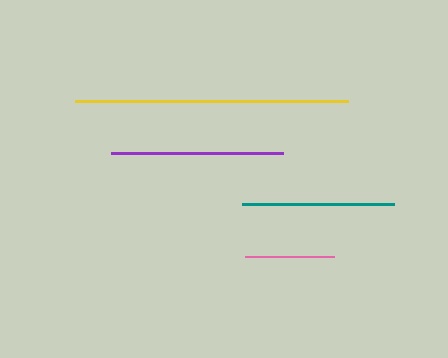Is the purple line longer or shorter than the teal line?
The purple line is longer than the teal line.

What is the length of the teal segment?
The teal segment is approximately 152 pixels long.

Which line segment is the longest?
The yellow line is the longest at approximately 273 pixels.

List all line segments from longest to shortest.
From longest to shortest: yellow, purple, teal, pink.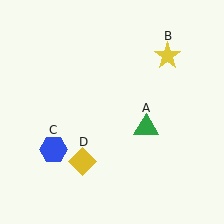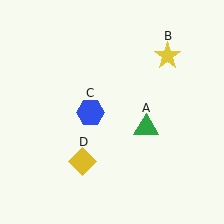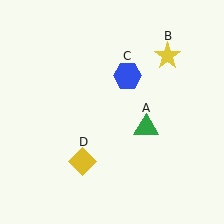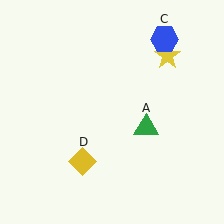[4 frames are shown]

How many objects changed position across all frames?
1 object changed position: blue hexagon (object C).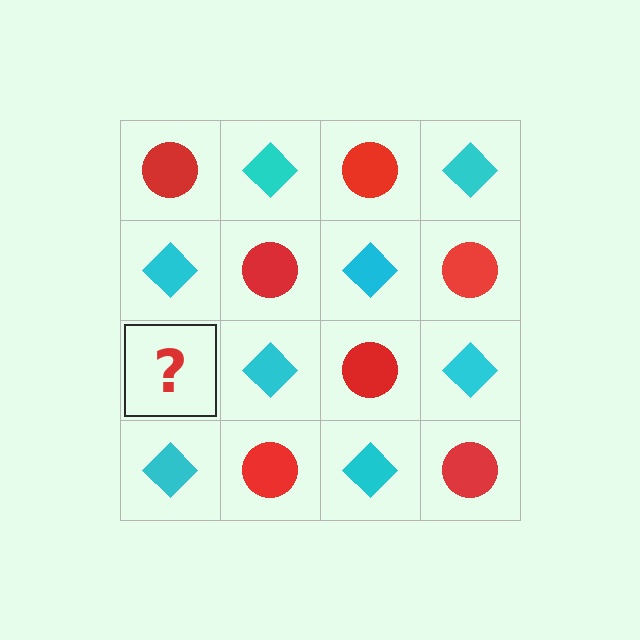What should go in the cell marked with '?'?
The missing cell should contain a red circle.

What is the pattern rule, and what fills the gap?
The rule is that it alternates red circle and cyan diamond in a checkerboard pattern. The gap should be filled with a red circle.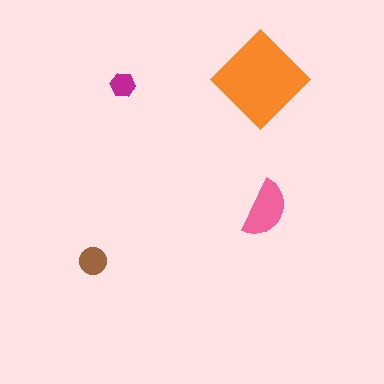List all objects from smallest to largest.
The magenta hexagon, the brown circle, the pink semicircle, the orange diamond.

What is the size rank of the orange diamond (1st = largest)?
1st.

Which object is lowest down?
The brown circle is bottommost.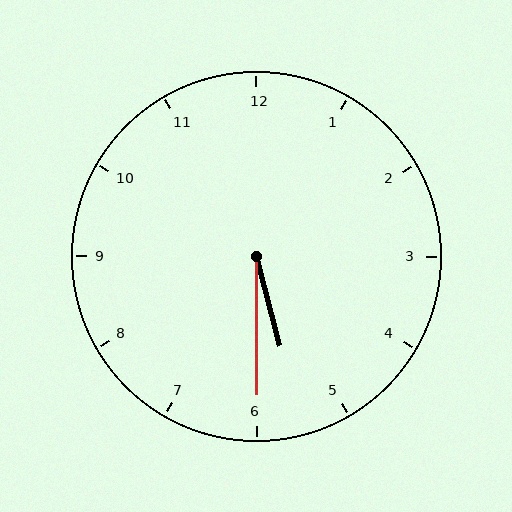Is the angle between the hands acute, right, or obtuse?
It is acute.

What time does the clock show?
5:30.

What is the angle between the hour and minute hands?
Approximately 15 degrees.